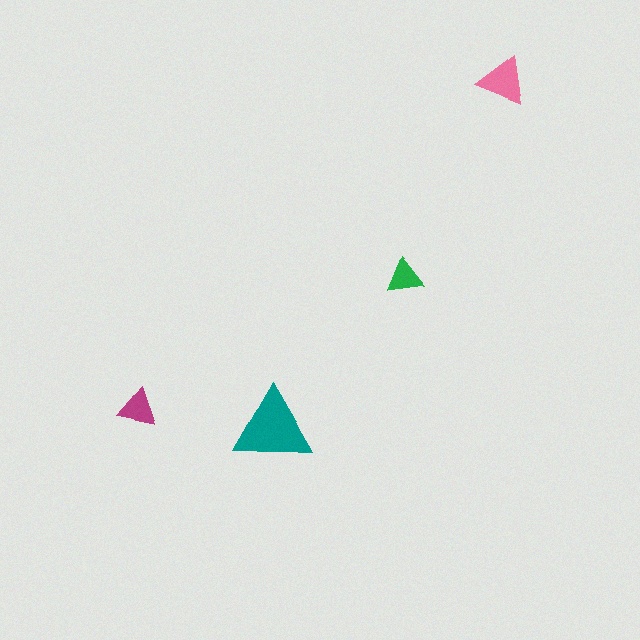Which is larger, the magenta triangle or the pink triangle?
The pink one.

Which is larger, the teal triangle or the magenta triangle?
The teal one.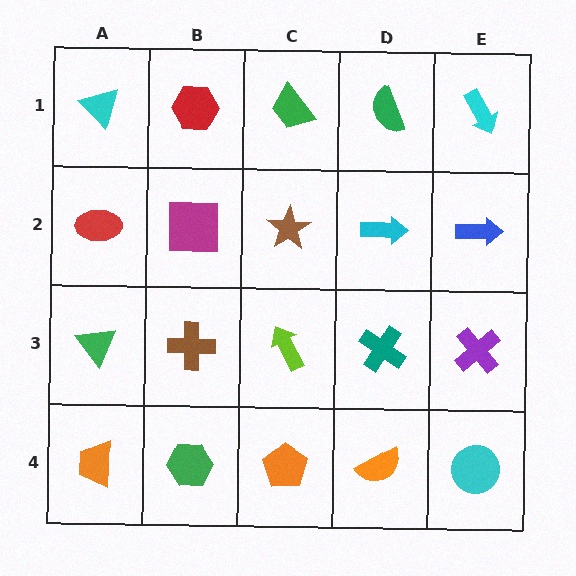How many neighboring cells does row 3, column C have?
4.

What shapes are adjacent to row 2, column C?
A green trapezoid (row 1, column C), a lime arrow (row 3, column C), a magenta square (row 2, column B), a cyan arrow (row 2, column D).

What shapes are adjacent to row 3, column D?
A cyan arrow (row 2, column D), an orange semicircle (row 4, column D), a lime arrow (row 3, column C), a purple cross (row 3, column E).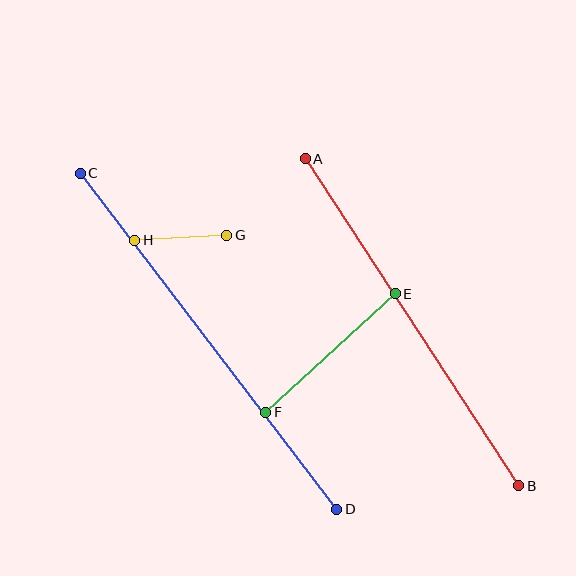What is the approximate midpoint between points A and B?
The midpoint is at approximately (412, 322) pixels.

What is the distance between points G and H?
The distance is approximately 92 pixels.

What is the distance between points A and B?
The distance is approximately 391 pixels.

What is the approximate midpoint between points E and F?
The midpoint is at approximately (330, 353) pixels.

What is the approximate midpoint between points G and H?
The midpoint is at approximately (181, 238) pixels.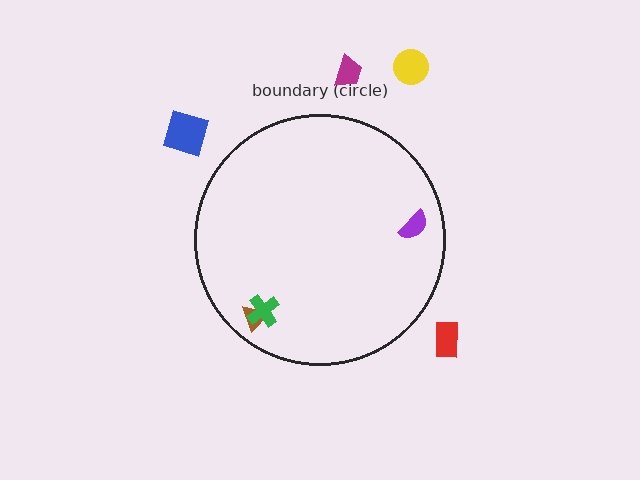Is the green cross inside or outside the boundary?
Inside.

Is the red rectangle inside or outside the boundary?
Outside.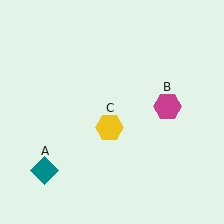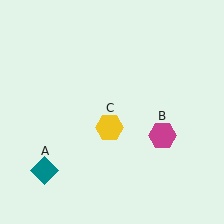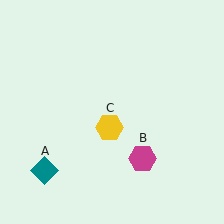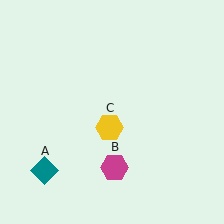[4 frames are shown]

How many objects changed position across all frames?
1 object changed position: magenta hexagon (object B).